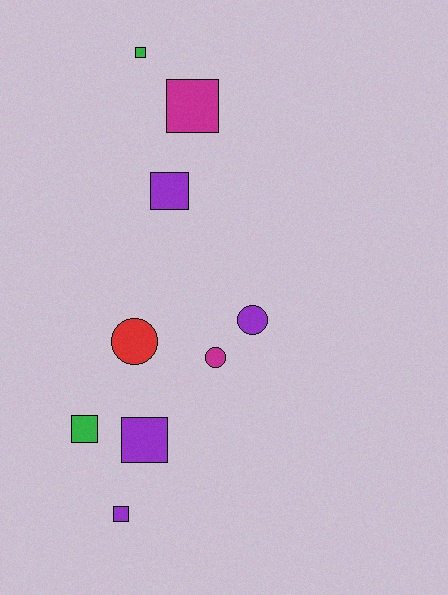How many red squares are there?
There are no red squares.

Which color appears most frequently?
Purple, with 4 objects.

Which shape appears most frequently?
Square, with 6 objects.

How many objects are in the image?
There are 9 objects.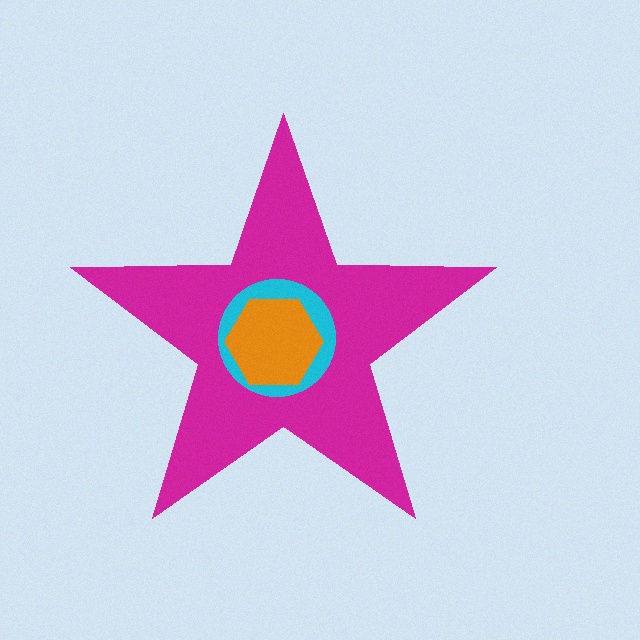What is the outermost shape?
The magenta star.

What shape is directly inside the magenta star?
The cyan circle.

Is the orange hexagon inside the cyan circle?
Yes.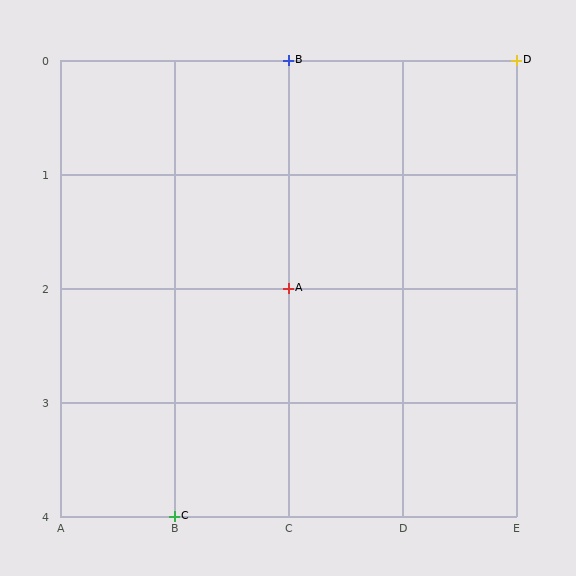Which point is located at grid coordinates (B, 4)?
Point C is at (B, 4).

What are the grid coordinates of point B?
Point B is at grid coordinates (C, 0).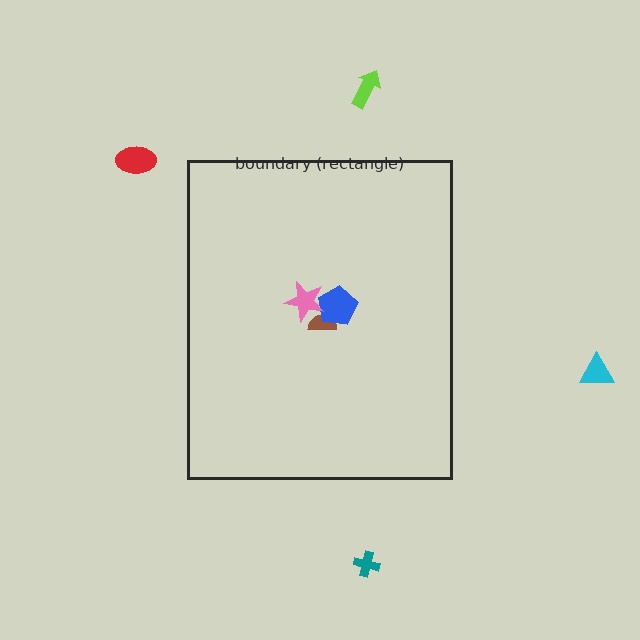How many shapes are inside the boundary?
3 inside, 4 outside.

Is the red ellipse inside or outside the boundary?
Outside.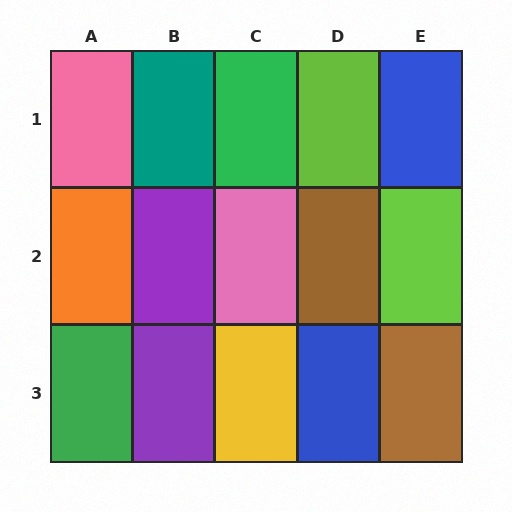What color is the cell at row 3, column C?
Yellow.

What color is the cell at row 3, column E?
Brown.